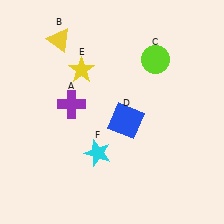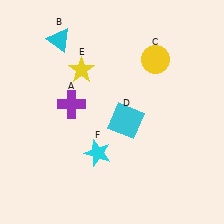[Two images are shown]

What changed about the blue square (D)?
In Image 1, D is blue. In Image 2, it changed to cyan.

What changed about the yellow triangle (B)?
In Image 1, B is yellow. In Image 2, it changed to cyan.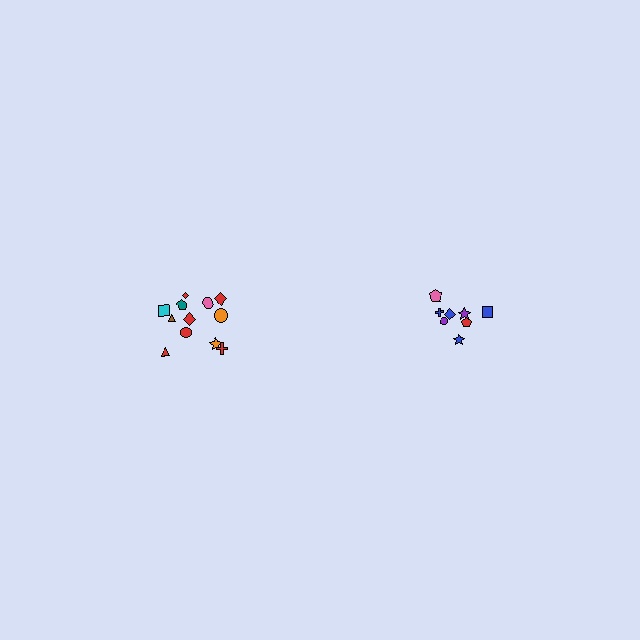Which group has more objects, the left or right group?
The left group.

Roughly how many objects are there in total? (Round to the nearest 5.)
Roughly 20 objects in total.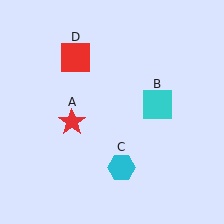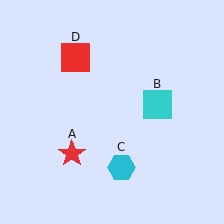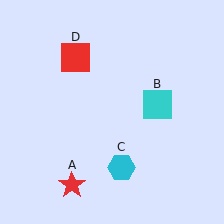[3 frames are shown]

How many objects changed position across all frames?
1 object changed position: red star (object A).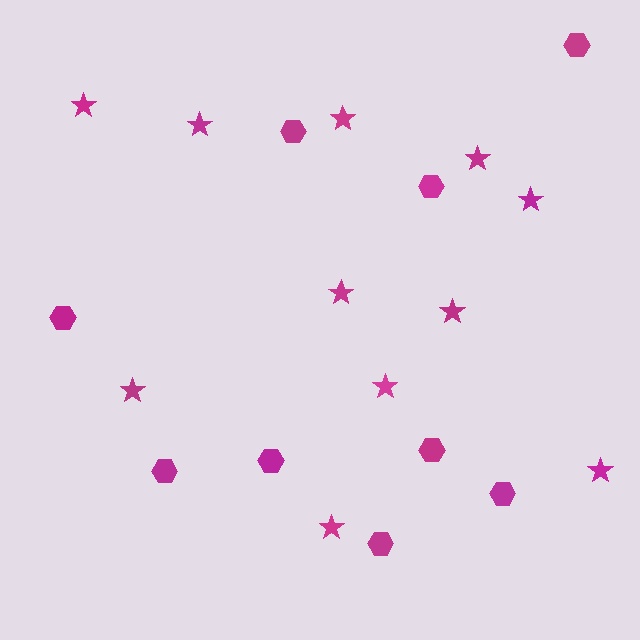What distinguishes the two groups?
There are 2 groups: one group of stars (11) and one group of hexagons (9).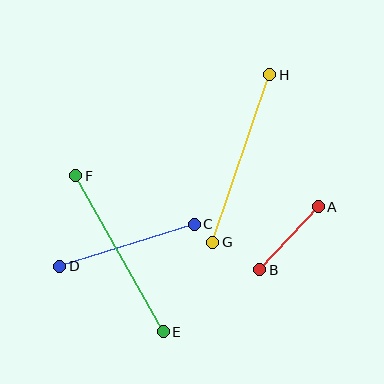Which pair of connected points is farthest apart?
Points E and F are farthest apart.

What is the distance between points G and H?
The distance is approximately 177 pixels.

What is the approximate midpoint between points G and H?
The midpoint is at approximately (241, 158) pixels.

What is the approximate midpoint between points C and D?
The midpoint is at approximately (127, 245) pixels.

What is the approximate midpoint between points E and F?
The midpoint is at approximately (120, 254) pixels.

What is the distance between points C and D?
The distance is approximately 141 pixels.